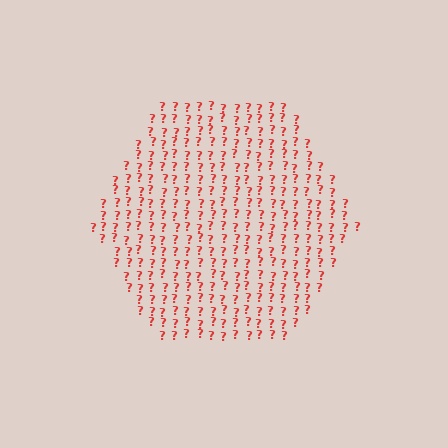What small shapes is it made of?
It is made of small question marks.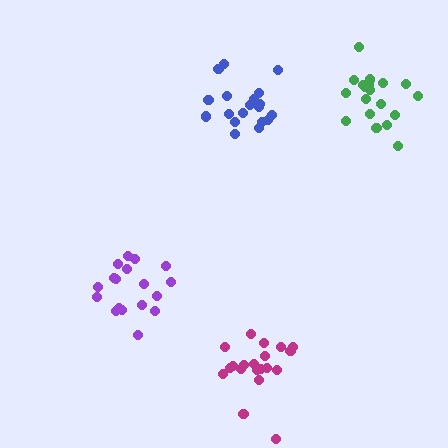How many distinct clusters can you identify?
There are 4 distinct clusters.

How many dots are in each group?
Group 1: 19 dots, Group 2: 20 dots, Group 3: 19 dots, Group 4: 18 dots (76 total).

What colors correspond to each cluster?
The clusters are colored: blue, magenta, green, purple.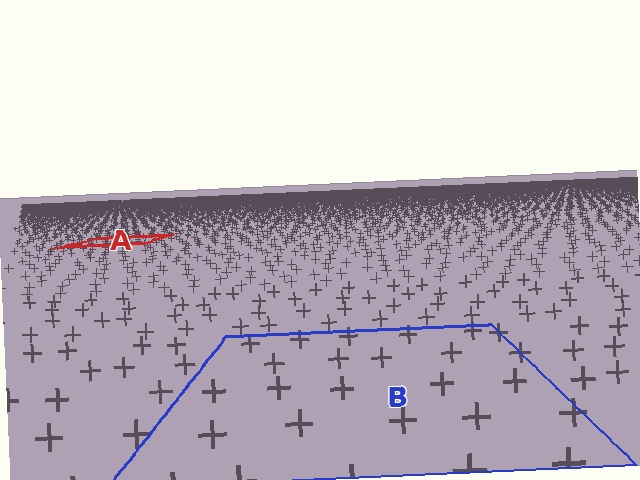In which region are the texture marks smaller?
The texture marks are smaller in region A, because it is farther away.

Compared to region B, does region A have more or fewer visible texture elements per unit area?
Region A has more texture elements per unit area — they are packed more densely because it is farther away.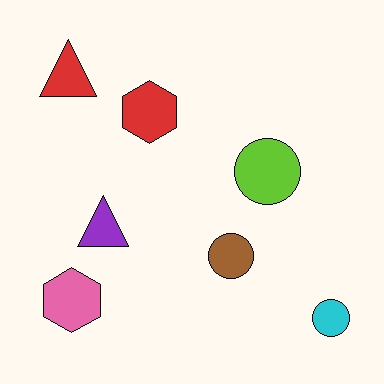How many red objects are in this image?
There are 2 red objects.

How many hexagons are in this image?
There are 2 hexagons.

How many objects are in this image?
There are 7 objects.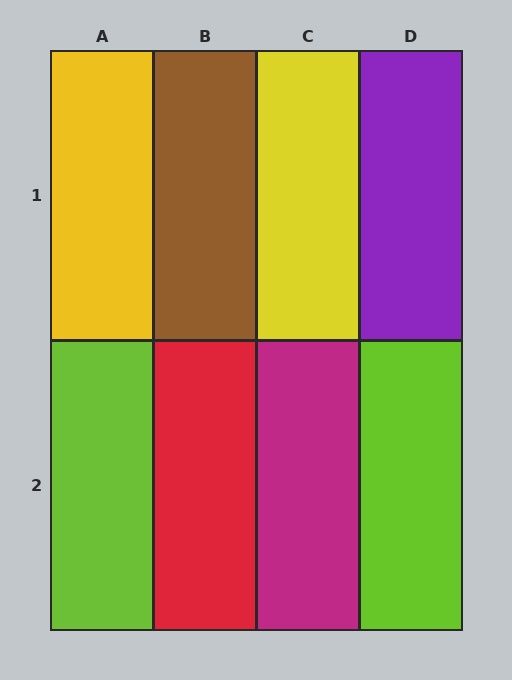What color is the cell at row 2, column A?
Lime.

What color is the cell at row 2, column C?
Magenta.